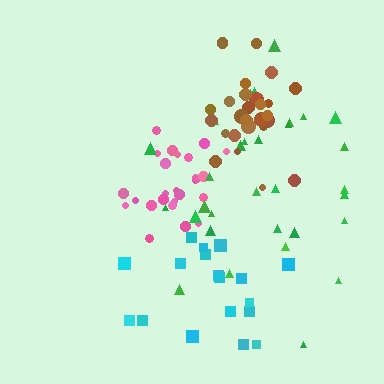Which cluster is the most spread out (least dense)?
Green.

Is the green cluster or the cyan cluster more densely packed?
Cyan.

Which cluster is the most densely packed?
Pink.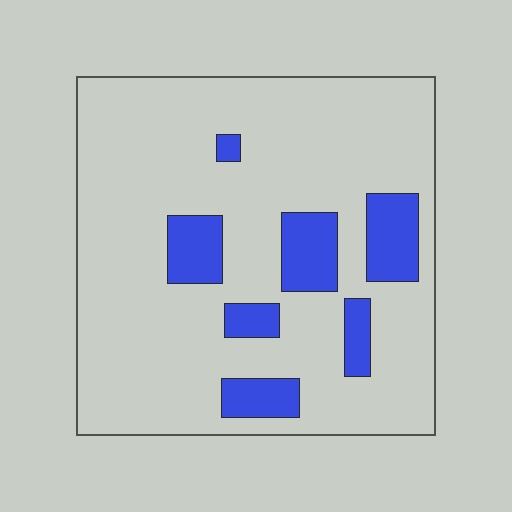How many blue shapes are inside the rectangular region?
7.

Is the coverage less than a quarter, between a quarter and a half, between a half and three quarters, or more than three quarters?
Less than a quarter.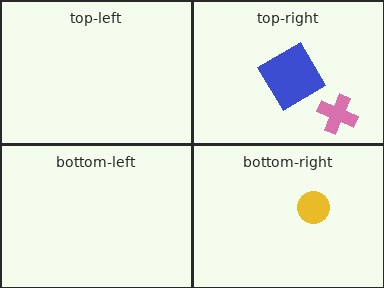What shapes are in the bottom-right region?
The yellow circle.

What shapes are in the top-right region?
The pink cross, the blue diamond.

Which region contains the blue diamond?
The top-right region.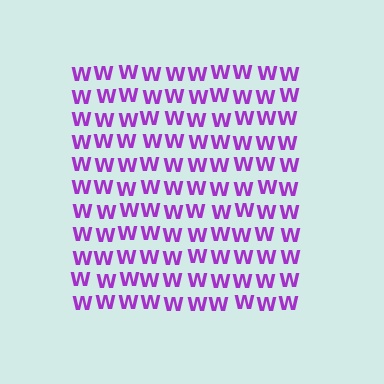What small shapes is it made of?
It is made of small letter W's.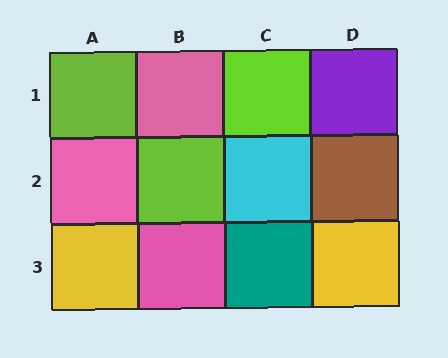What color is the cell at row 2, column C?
Cyan.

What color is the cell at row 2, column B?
Lime.